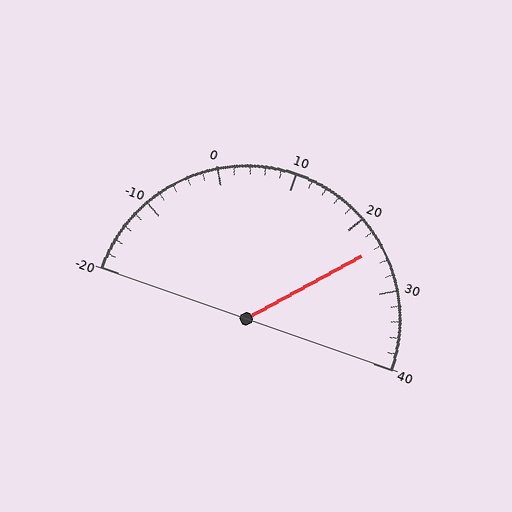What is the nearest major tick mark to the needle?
The nearest major tick mark is 20.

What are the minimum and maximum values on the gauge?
The gauge ranges from -20 to 40.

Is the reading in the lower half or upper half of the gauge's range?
The reading is in the upper half of the range (-20 to 40).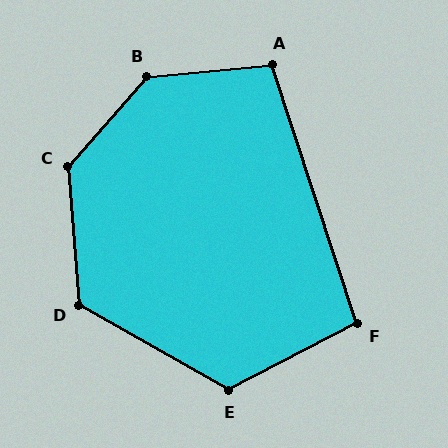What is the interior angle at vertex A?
Approximately 103 degrees (obtuse).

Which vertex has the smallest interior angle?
F, at approximately 99 degrees.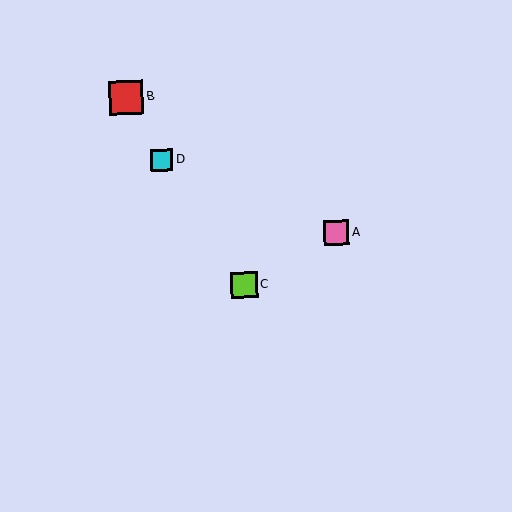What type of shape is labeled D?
Shape D is a cyan square.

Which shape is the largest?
The red square (labeled B) is the largest.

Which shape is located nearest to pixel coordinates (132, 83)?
The red square (labeled B) at (126, 97) is nearest to that location.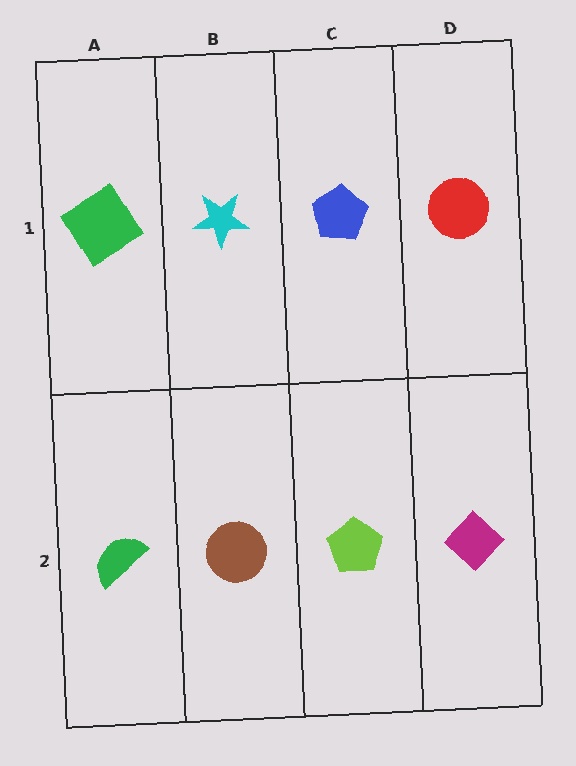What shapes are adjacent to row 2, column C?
A blue pentagon (row 1, column C), a brown circle (row 2, column B), a magenta diamond (row 2, column D).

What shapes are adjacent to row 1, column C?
A lime pentagon (row 2, column C), a cyan star (row 1, column B), a red circle (row 1, column D).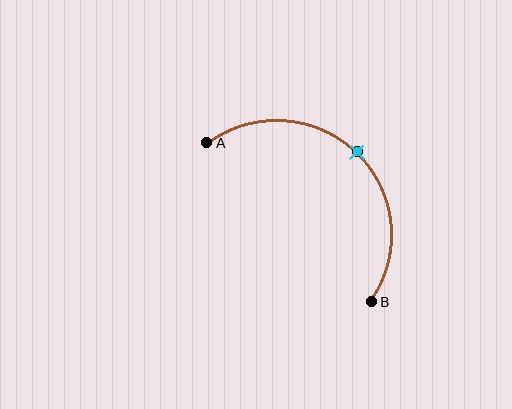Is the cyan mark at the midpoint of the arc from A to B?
Yes. The cyan mark lies on the arc at equal arc-length from both A and B — it is the arc midpoint.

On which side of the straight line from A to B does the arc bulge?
The arc bulges above and to the right of the straight line connecting A and B.